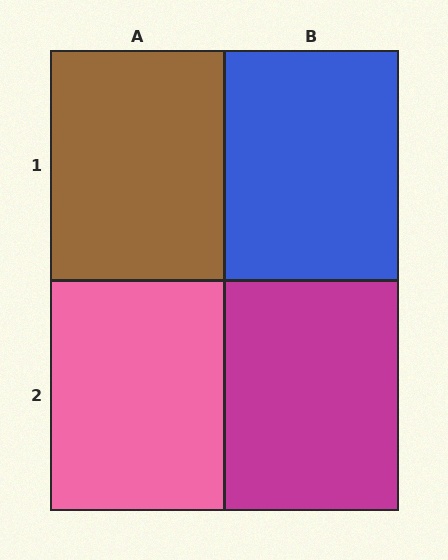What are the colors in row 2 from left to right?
Pink, magenta.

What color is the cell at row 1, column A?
Brown.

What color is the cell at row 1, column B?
Blue.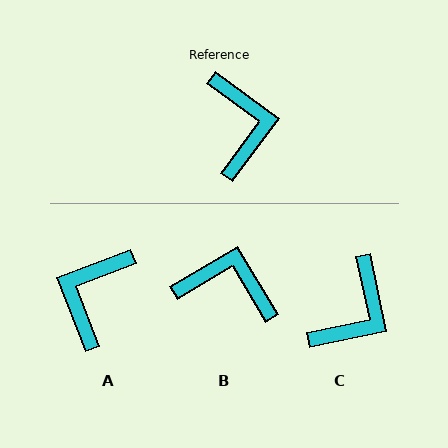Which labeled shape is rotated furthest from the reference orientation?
A, about 148 degrees away.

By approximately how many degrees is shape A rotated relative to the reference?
Approximately 148 degrees counter-clockwise.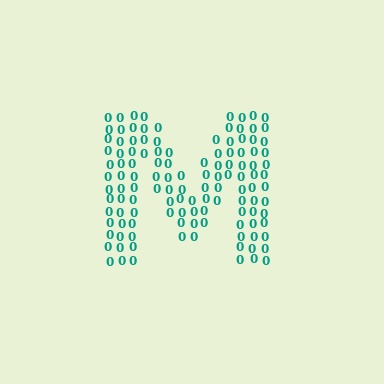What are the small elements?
The small elements are digit 0's.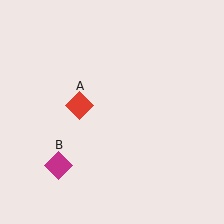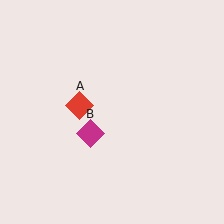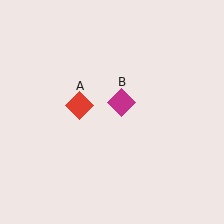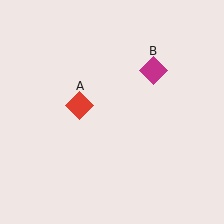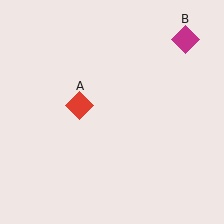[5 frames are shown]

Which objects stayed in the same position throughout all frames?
Red diamond (object A) remained stationary.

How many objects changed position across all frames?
1 object changed position: magenta diamond (object B).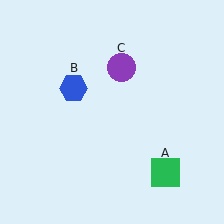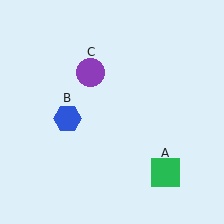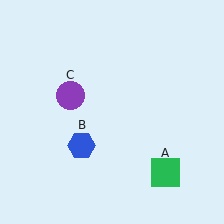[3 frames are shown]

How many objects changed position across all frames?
2 objects changed position: blue hexagon (object B), purple circle (object C).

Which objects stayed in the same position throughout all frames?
Green square (object A) remained stationary.